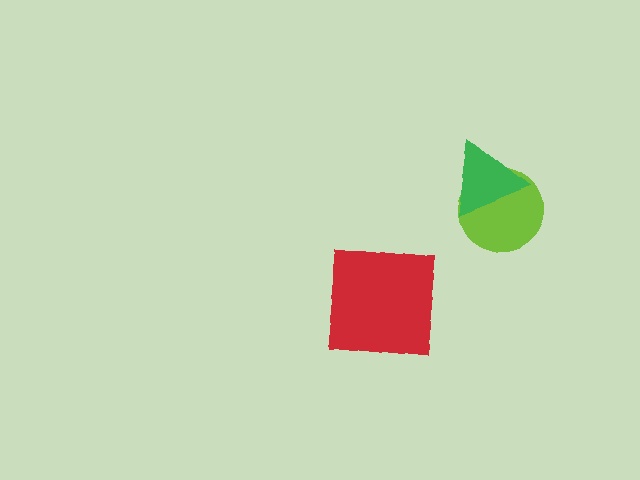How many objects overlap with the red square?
0 objects overlap with the red square.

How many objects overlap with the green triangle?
1 object overlaps with the green triangle.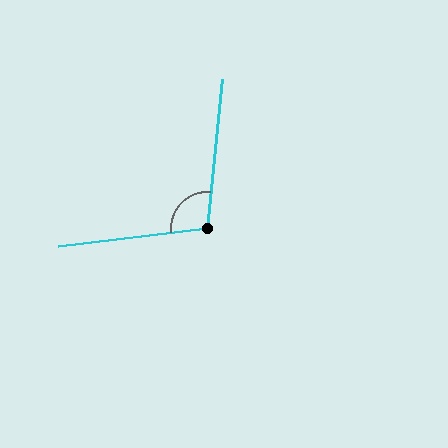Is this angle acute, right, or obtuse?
It is obtuse.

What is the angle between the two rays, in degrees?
Approximately 102 degrees.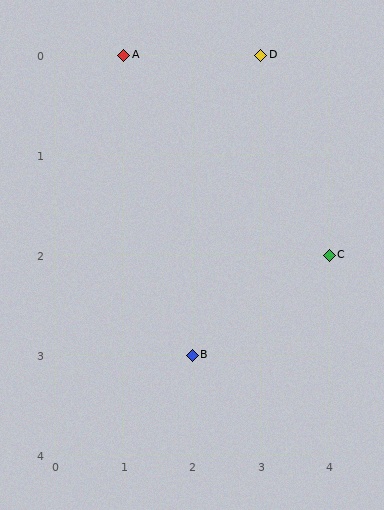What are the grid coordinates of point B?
Point B is at grid coordinates (2, 3).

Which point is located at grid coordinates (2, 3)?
Point B is at (2, 3).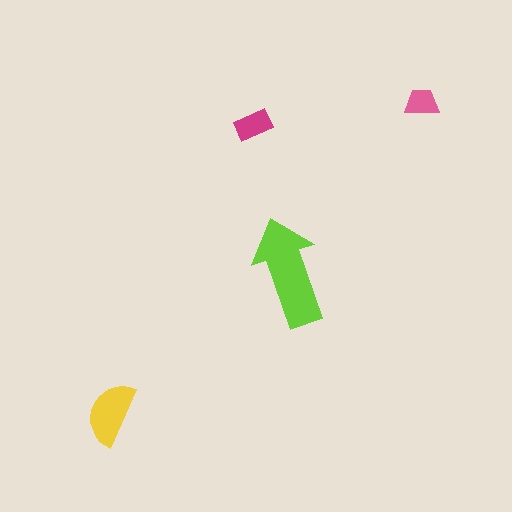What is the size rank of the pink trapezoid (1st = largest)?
4th.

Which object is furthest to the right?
The pink trapezoid is rightmost.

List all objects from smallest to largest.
The pink trapezoid, the magenta rectangle, the yellow semicircle, the lime arrow.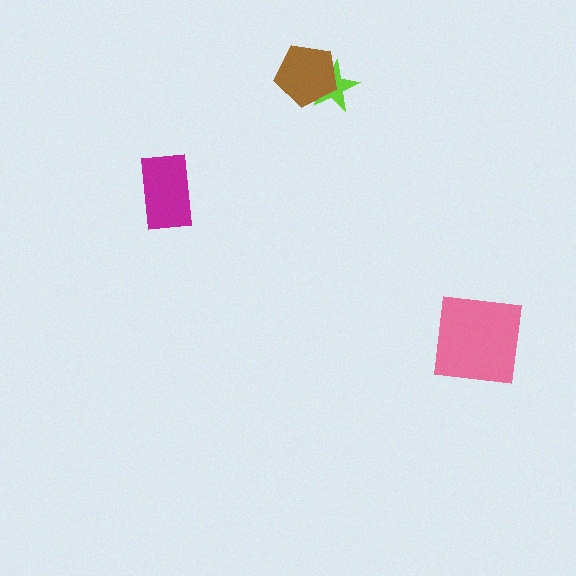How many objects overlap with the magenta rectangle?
0 objects overlap with the magenta rectangle.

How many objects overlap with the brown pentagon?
1 object overlaps with the brown pentagon.